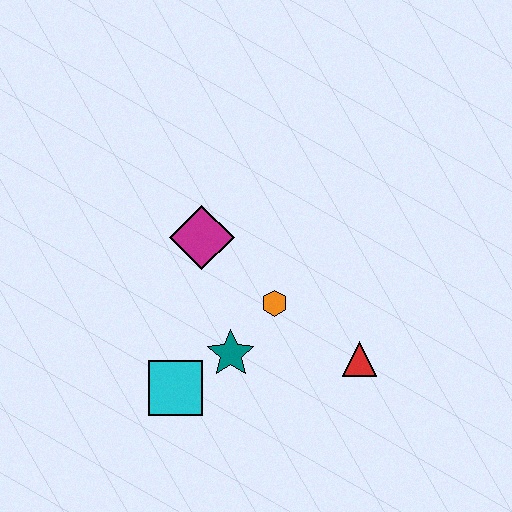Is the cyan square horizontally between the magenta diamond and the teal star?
No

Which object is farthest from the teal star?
The red triangle is farthest from the teal star.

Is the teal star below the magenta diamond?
Yes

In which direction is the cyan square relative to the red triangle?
The cyan square is to the left of the red triangle.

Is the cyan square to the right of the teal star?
No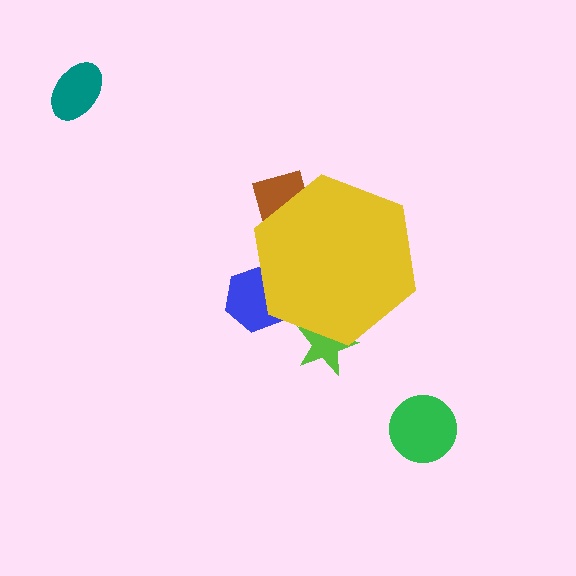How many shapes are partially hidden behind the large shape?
3 shapes are partially hidden.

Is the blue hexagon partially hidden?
Yes, the blue hexagon is partially hidden behind the yellow hexagon.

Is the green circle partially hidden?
No, the green circle is fully visible.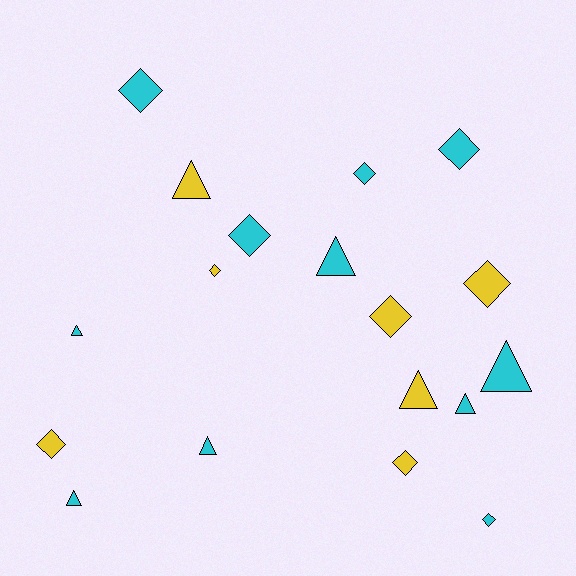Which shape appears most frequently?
Diamond, with 10 objects.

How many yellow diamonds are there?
There are 5 yellow diamonds.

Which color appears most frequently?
Cyan, with 11 objects.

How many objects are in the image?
There are 18 objects.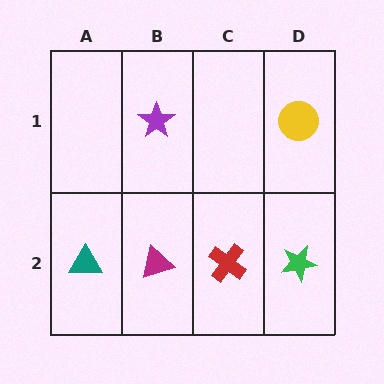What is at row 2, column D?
A green star.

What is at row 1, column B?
A purple star.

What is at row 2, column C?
A red cross.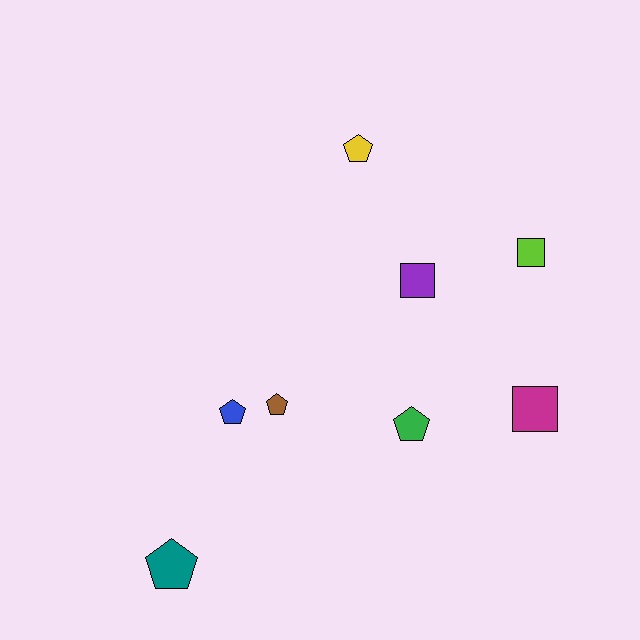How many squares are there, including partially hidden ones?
There are 3 squares.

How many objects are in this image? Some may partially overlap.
There are 8 objects.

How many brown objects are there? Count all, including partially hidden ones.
There is 1 brown object.